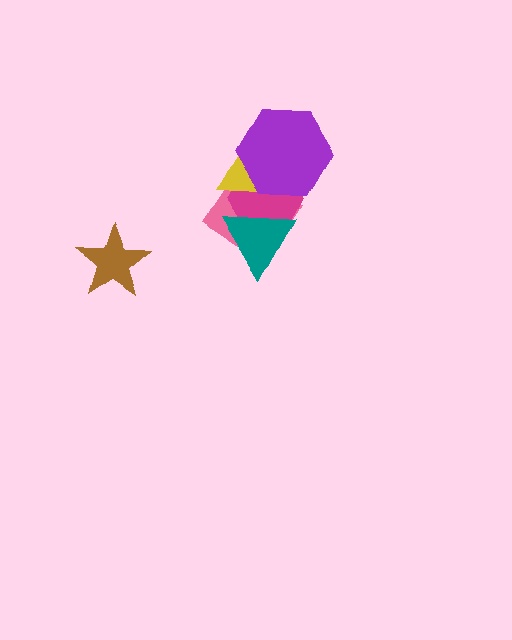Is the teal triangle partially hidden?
No, no other shape covers it.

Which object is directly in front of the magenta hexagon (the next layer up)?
The yellow triangle is directly in front of the magenta hexagon.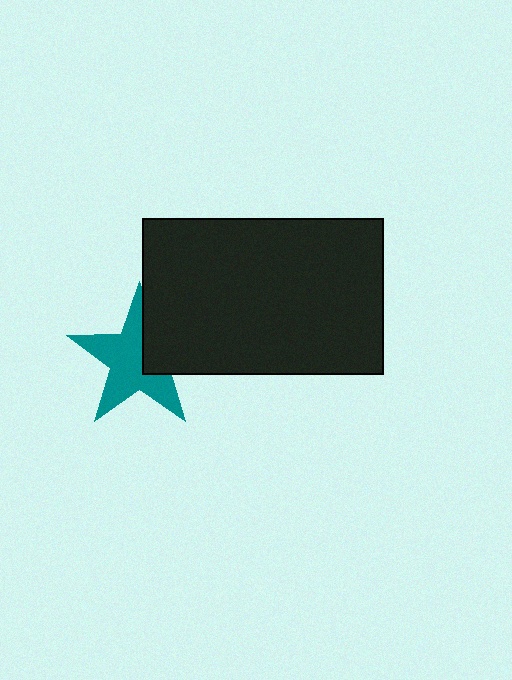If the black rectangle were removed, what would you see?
You would see the complete teal star.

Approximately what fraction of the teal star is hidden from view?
Roughly 33% of the teal star is hidden behind the black rectangle.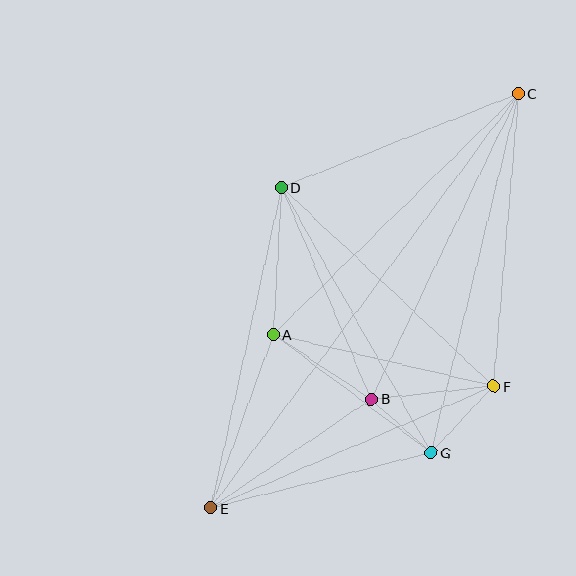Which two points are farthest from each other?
Points C and E are farthest from each other.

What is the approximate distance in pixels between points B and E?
The distance between B and E is approximately 194 pixels.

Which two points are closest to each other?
Points B and G are closest to each other.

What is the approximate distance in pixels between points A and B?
The distance between A and B is approximately 118 pixels.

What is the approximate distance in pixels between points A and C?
The distance between A and C is approximately 344 pixels.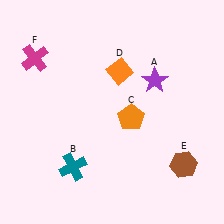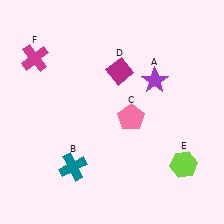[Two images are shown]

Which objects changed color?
C changed from orange to pink. D changed from orange to magenta. E changed from brown to lime.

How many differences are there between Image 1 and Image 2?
There are 3 differences between the two images.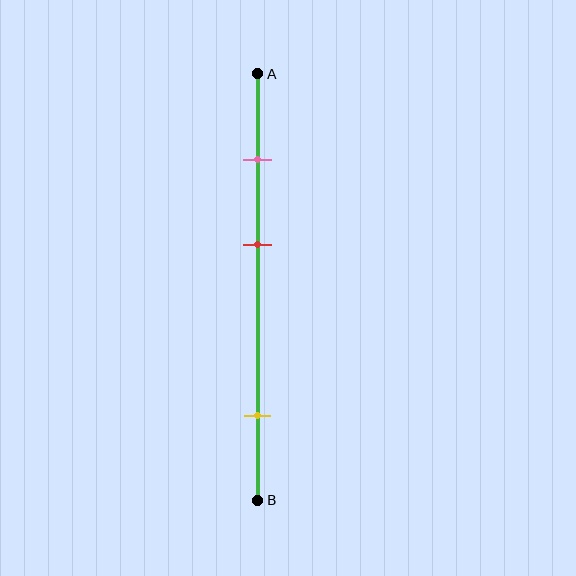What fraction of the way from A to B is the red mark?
The red mark is approximately 40% (0.4) of the way from A to B.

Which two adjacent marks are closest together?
The pink and red marks are the closest adjacent pair.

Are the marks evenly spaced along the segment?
No, the marks are not evenly spaced.